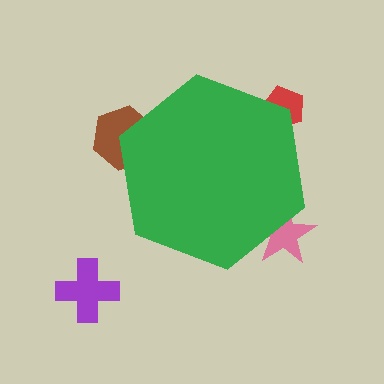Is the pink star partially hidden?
Yes, the pink star is partially hidden behind the green hexagon.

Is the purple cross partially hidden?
No, the purple cross is fully visible.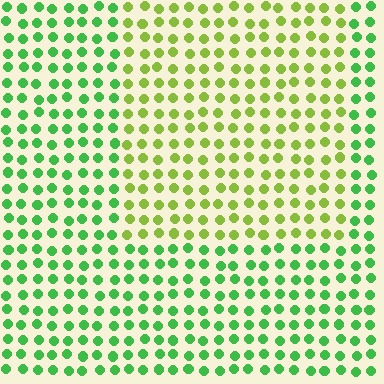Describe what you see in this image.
The image is filled with small green elements in a uniform arrangement. A rectangle-shaped region is visible where the elements are tinted to a slightly different hue, forming a subtle color boundary.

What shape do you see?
I see a rectangle.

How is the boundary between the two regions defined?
The boundary is defined purely by a slight shift in hue (about 40 degrees). Spacing, size, and orientation are identical on both sides.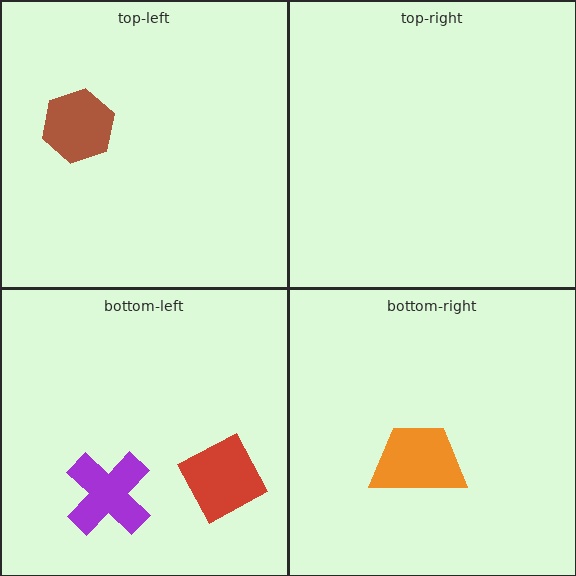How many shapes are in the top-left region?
1.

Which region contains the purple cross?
The bottom-left region.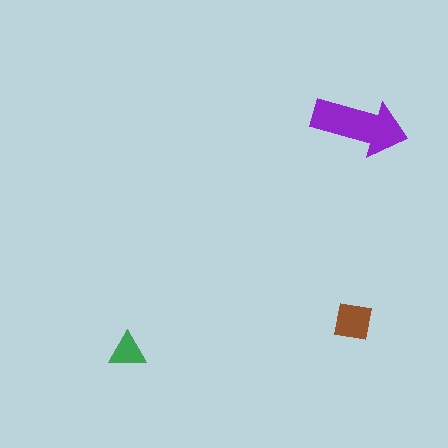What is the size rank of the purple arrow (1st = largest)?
1st.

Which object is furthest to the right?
The purple arrow is rightmost.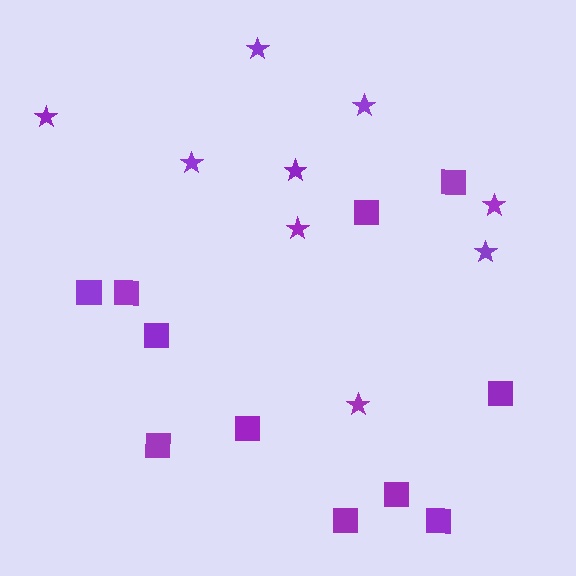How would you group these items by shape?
There are 2 groups: one group of squares (11) and one group of stars (9).